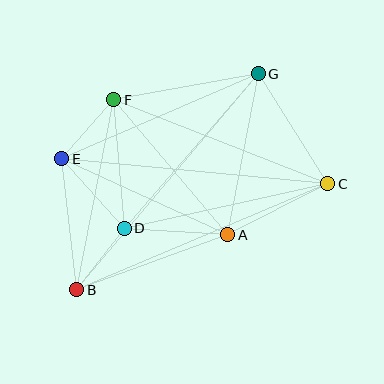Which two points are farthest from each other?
Points B and G are farthest from each other.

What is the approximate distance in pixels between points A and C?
The distance between A and C is approximately 112 pixels.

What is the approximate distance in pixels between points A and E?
The distance between A and E is approximately 182 pixels.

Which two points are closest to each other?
Points B and D are closest to each other.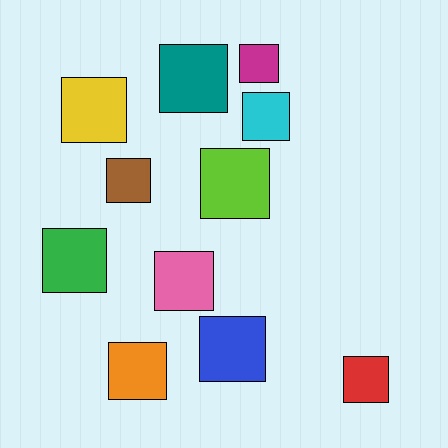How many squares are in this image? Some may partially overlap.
There are 11 squares.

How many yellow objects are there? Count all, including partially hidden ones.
There is 1 yellow object.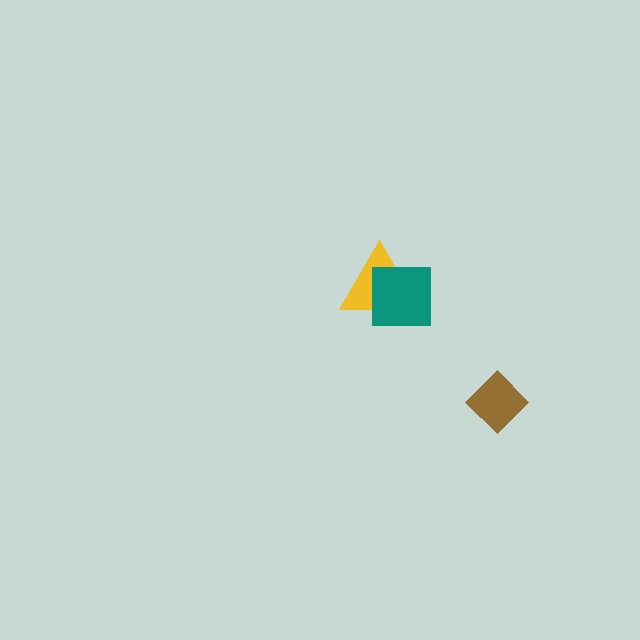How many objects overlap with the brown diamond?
0 objects overlap with the brown diamond.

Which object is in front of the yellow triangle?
The teal square is in front of the yellow triangle.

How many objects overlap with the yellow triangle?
1 object overlaps with the yellow triangle.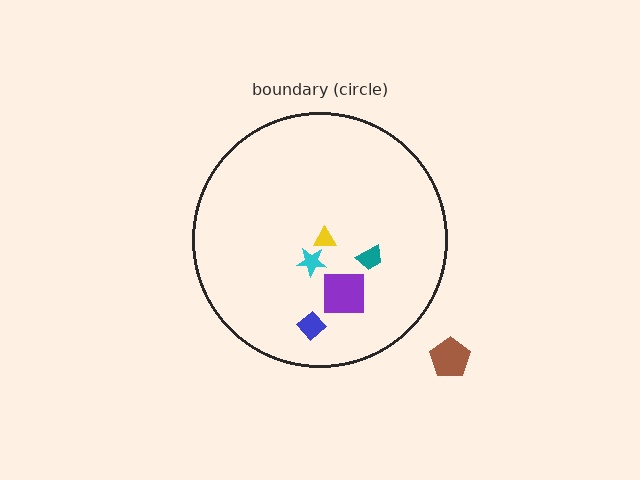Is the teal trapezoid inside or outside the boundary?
Inside.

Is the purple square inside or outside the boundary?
Inside.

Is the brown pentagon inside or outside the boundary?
Outside.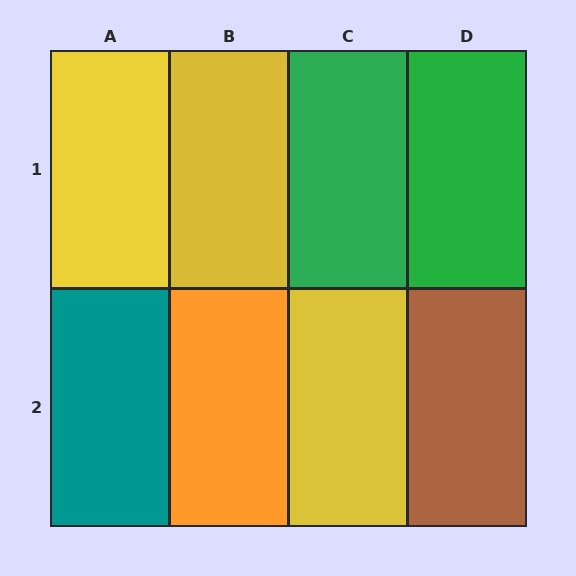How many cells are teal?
1 cell is teal.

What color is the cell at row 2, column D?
Brown.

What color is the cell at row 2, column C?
Yellow.